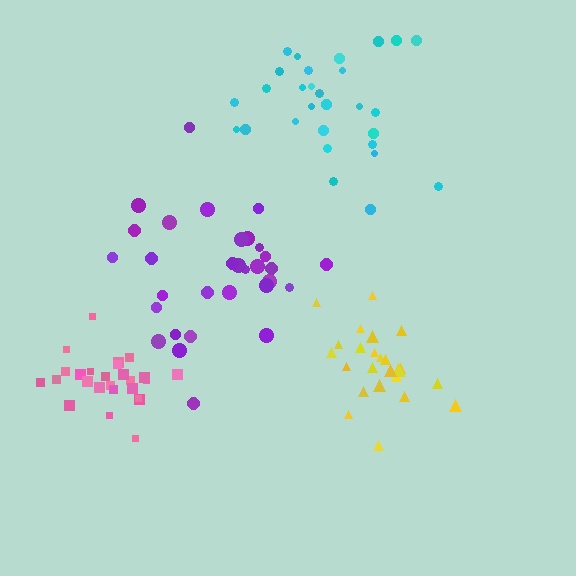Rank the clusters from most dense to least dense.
pink, yellow, cyan, purple.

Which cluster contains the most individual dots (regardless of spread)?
Purple (31).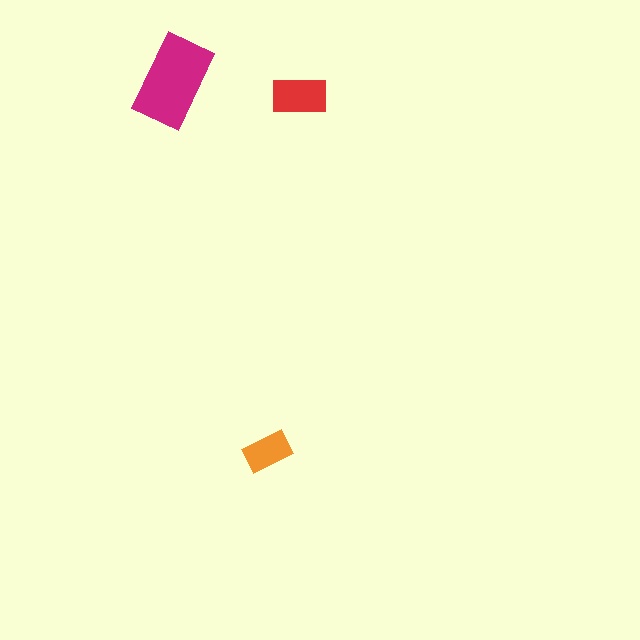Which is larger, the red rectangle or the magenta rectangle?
The magenta one.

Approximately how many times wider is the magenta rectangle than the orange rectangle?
About 2 times wider.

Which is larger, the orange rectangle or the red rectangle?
The red one.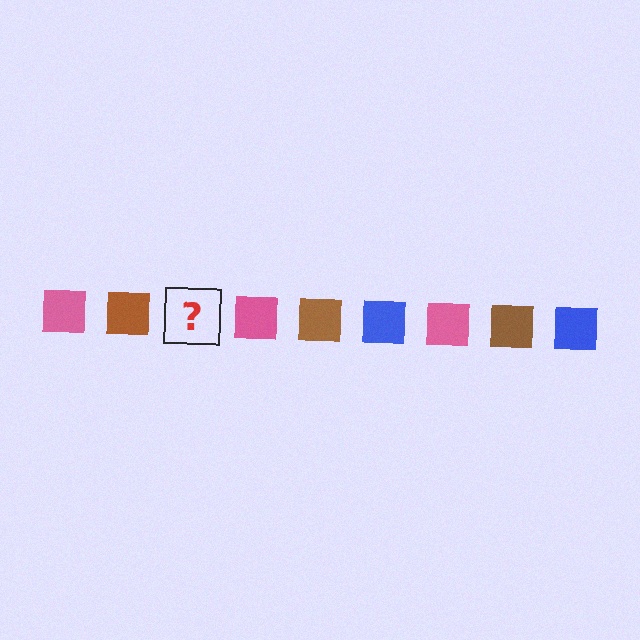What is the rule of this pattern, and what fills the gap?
The rule is that the pattern cycles through pink, brown, blue squares. The gap should be filled with a blue square.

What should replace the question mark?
The question mark should be replaced with a blue square.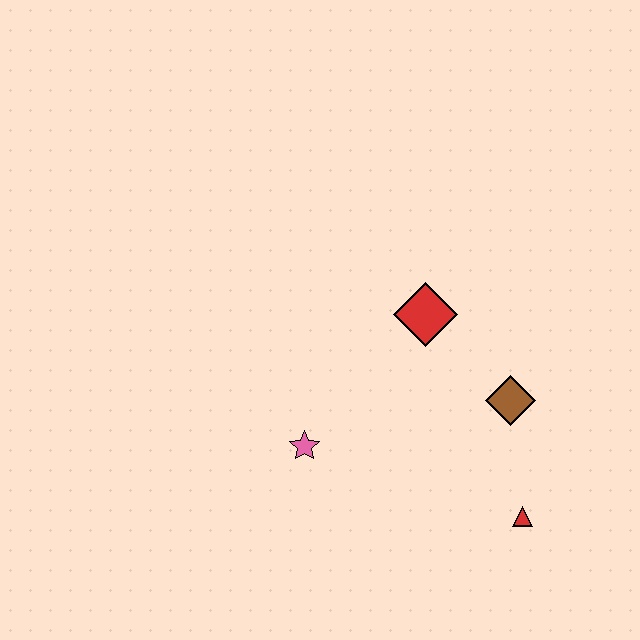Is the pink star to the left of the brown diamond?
Yes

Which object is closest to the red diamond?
The brown diamond is closest to the red diamond.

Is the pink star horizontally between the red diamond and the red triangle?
No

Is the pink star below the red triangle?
No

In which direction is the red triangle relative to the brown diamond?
The red triangle is below the brown diamond.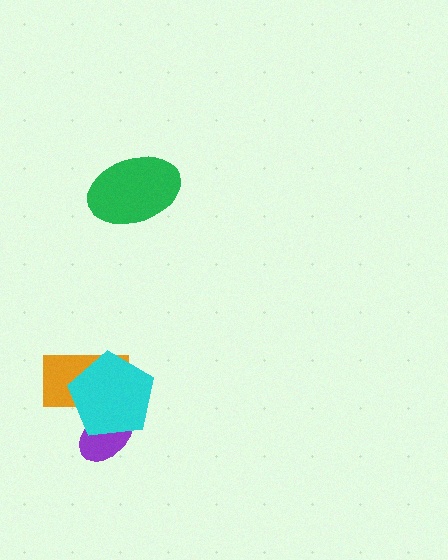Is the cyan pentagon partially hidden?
No, no other shape covers it.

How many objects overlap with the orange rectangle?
2 objects overlap with the orange rectangle.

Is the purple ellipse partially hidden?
Yes, it is partially covered by another shape.